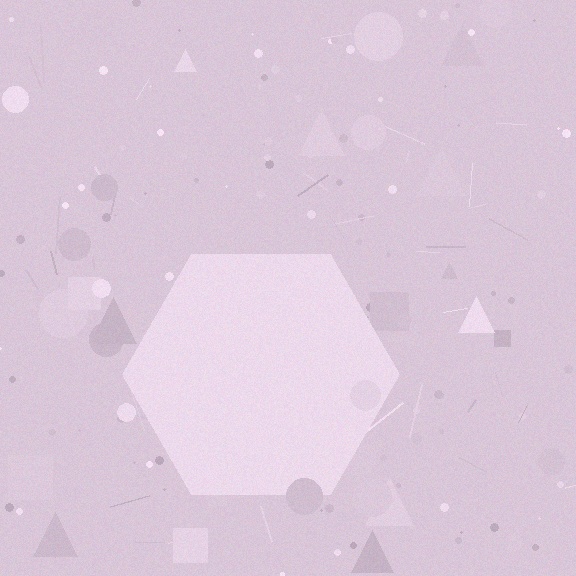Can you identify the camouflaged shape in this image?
The camouflaged shape is a hexagon.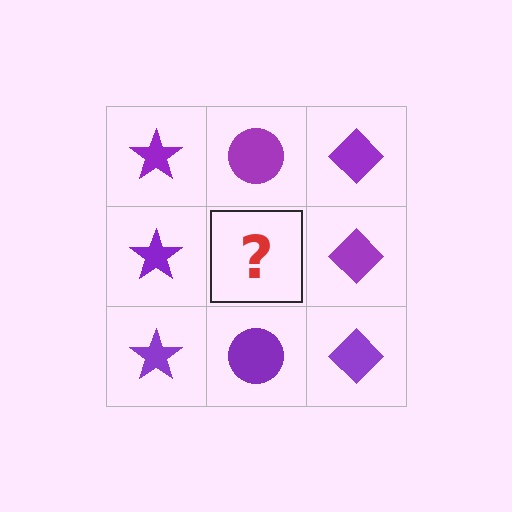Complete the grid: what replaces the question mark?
The question mark should be replaced with a purple circle.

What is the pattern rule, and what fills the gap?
The rule is that each column has a consistent shape. The gap should be filled with a purple circle.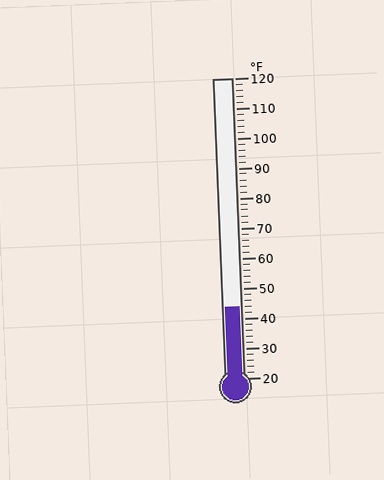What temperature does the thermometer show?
The thermometer shows approximately 44°F.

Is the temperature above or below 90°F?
The temperature is below 90°F.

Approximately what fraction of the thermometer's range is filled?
The thermometer is filled to approximately 25% of its range.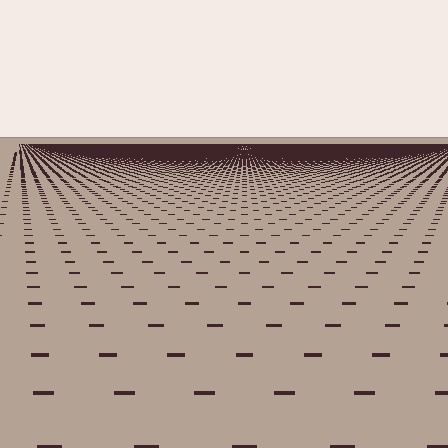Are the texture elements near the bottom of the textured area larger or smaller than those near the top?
Larger. Near the bottom, elements are closer to the viewer and appear at a bigger on-screen size.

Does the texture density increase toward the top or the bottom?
Density increases toward the top.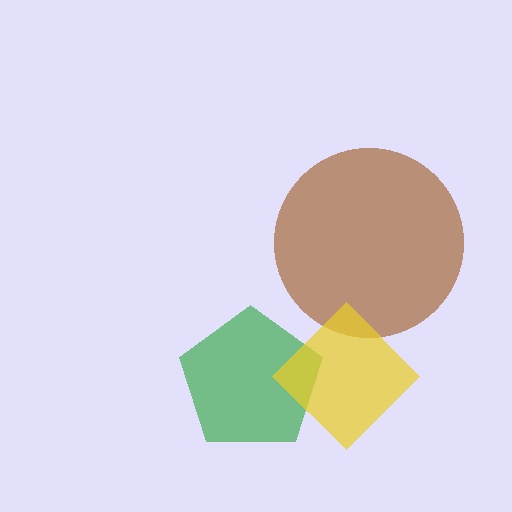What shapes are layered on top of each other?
The layered shapes are: a brown circle, a green pentagon, a yellow diamond.